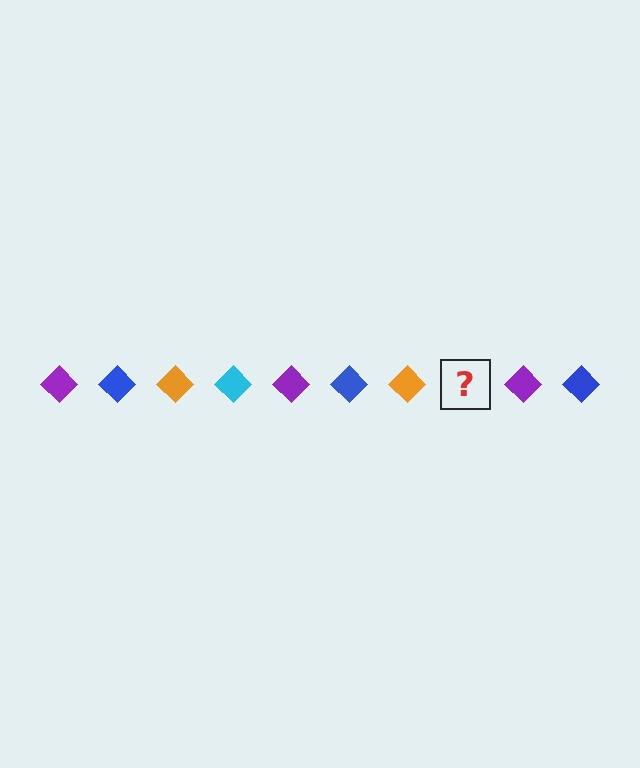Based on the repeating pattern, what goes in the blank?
The blank should be a cyan diamond.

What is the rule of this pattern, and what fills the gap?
The rule is that the pattern cycles through purple, blue, orange, cyan diamonds. The gap should be filled with a cyan diamond.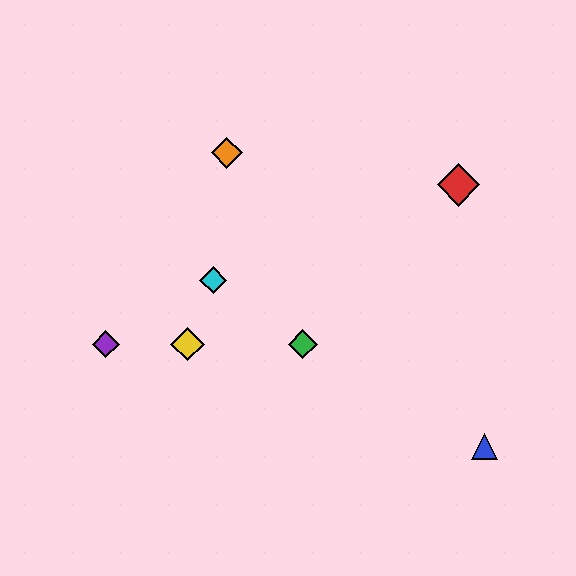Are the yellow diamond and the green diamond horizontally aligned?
Yes, both are at y≈344.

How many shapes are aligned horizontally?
3 shapes (the green diamond, the yellow diamond, the purple diamond) are aligned horizontally.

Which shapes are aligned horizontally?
The green diamond, the yellow diamond, the purple diamond are aligned horizontally.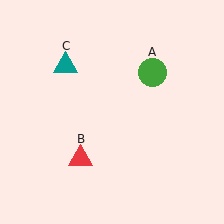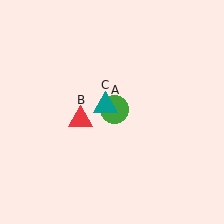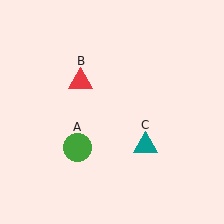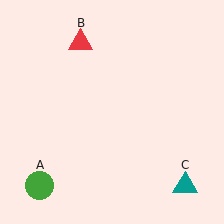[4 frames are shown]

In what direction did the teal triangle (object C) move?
The teal triangle (object C) moved down and to the right.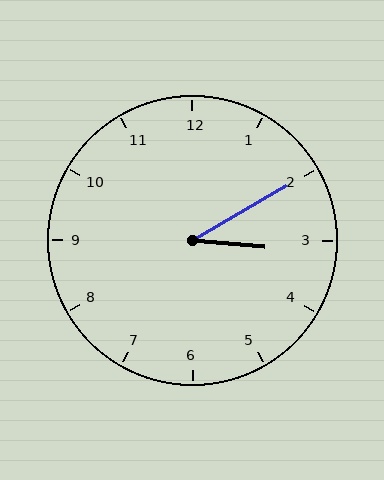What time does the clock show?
3:10.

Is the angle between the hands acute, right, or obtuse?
It is acute.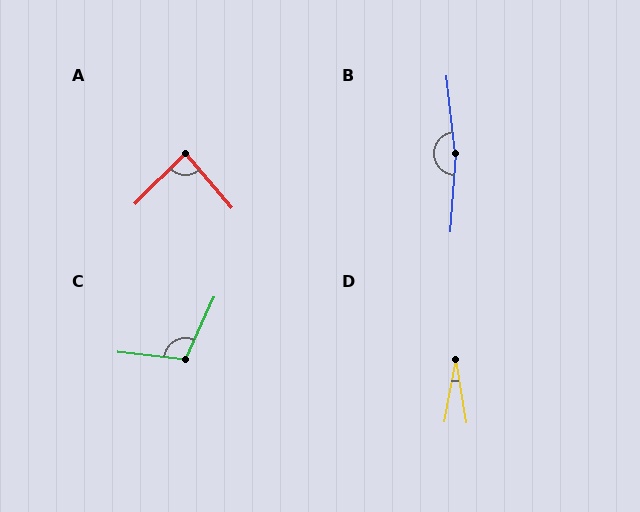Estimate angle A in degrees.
Approximately 85 degrees.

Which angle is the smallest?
D, at approximately 20 degrees.